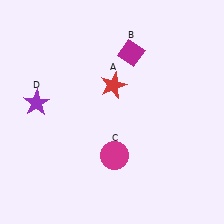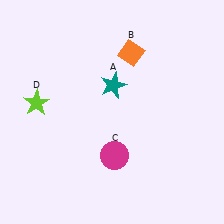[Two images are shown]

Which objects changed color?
A changed from red to teal. B changed from magenta to orange. D changed from purple to lime.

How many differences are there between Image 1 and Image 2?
There are 3 differences between the two images.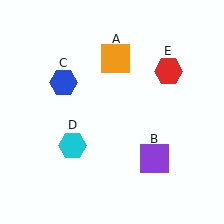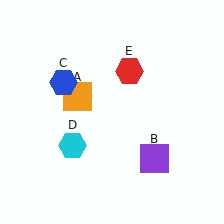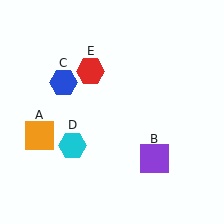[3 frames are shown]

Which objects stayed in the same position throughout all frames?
Purple square (object B) and blue hexagon (object C) and cyan hexagon (object D) remained stationary.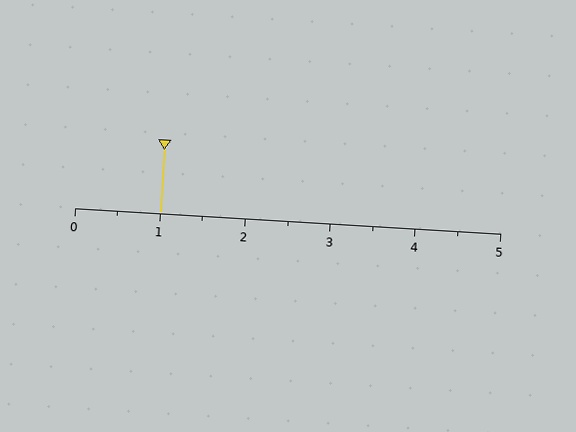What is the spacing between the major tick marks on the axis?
The major ticks are spaced 1 apart.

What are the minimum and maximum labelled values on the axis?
The axis runs from 0 to 5.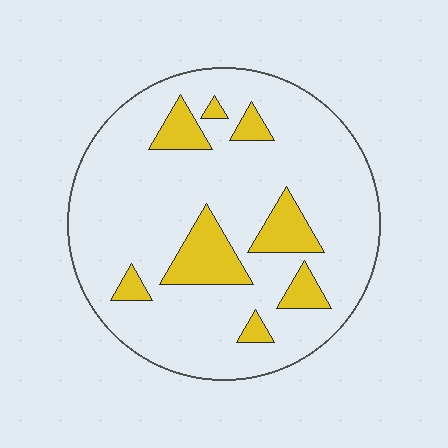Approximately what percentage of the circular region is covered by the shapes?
Approximately 15%.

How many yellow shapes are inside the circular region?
8.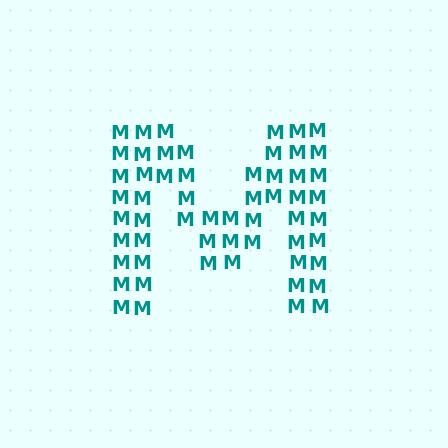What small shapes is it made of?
It is made of small letter M's.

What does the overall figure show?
The overall figure shows the letter M.